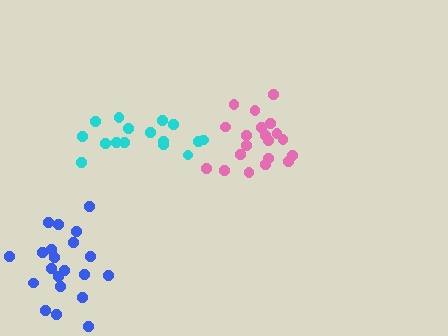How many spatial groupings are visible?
There are 3 spatial groupings.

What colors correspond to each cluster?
The clusters are colored: cyan, blue, pink.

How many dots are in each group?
Group 1: 16 dots, Group 2: 21 dots, Group 3: 20 dots (57 total).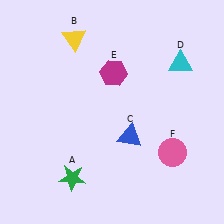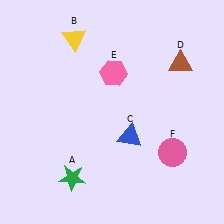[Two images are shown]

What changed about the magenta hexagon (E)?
In Image 1, E is magenta. In Image 2, it changed to pink.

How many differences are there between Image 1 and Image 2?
There are 2 differences between the two images.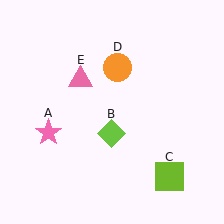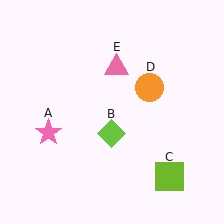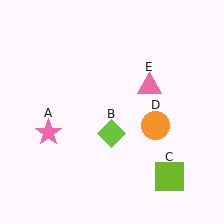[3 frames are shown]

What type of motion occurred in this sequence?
The orange circle (object D), pink triangle (object E) rotated clockwise around the center of the scene.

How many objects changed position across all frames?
2 objects changed position: orange circle (object D), pink triangle (object E).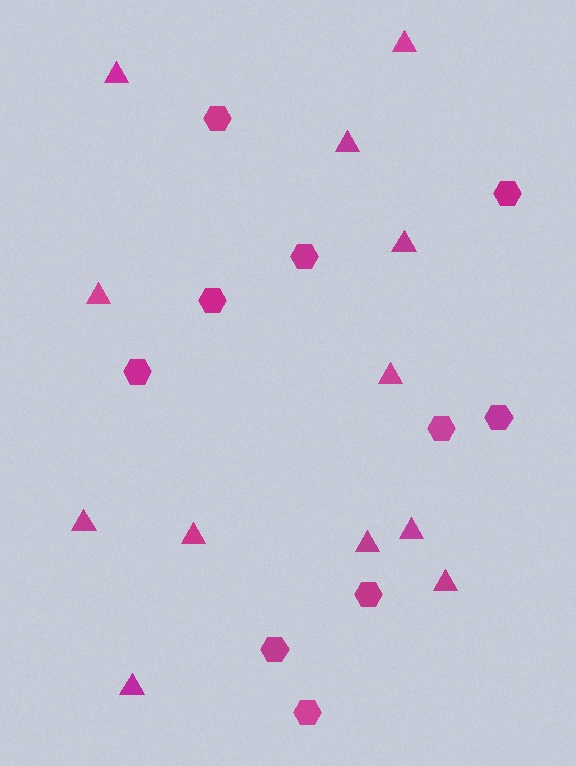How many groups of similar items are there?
There are 2 groups: one group of hexagons (10) and one group of triangles (12).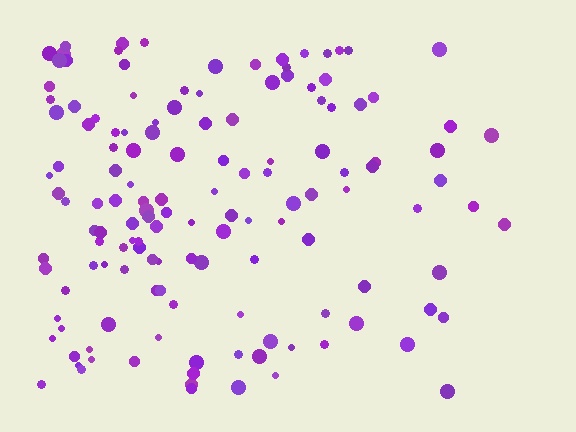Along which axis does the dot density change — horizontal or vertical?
Horizontal.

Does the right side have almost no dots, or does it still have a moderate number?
Still a moderate number, just noticeably fewer than the left.